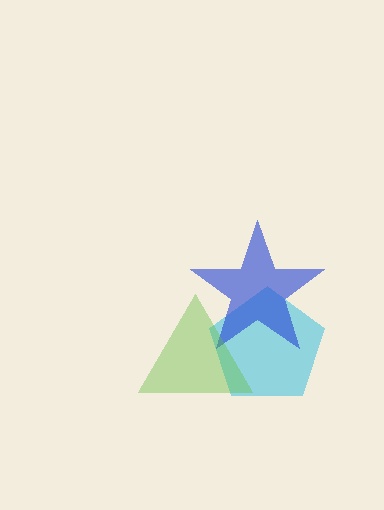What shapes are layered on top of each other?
The layered shapes are: a cyan pentagon, a blue star, a lime triangle.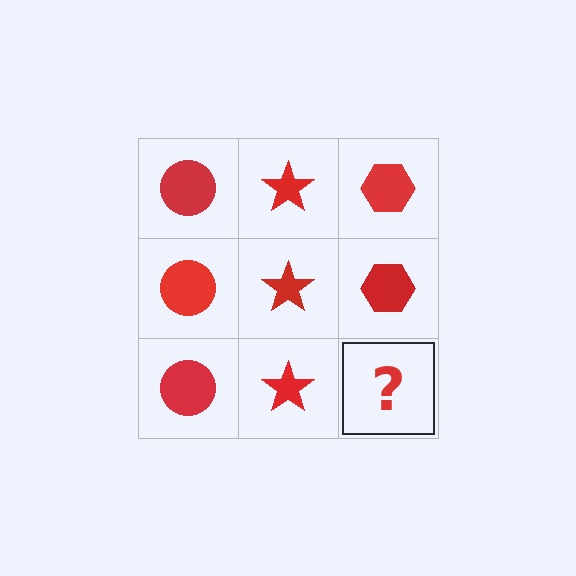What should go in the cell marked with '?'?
The missing cell should contain a red hexagon.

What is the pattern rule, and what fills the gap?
The rule is that each column has a consistent shape. The gap should be filled with a red hexagon.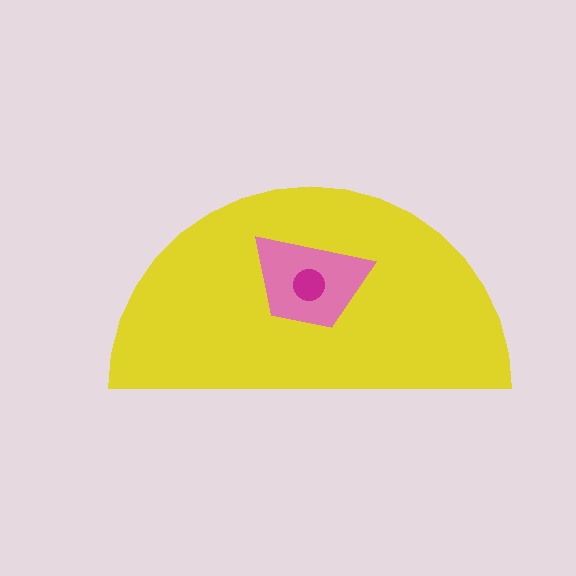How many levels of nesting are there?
3.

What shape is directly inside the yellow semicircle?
The pink trapezoid.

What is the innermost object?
The magenta circle.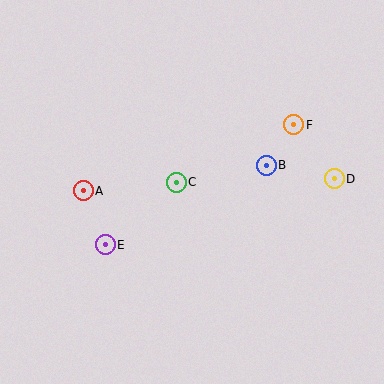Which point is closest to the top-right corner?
Point F is closest to the top-right corner.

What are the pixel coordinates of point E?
Point E is at (105, 245).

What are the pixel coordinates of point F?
Point F is at (294, 125).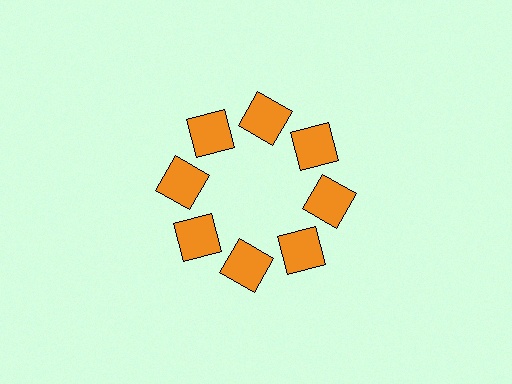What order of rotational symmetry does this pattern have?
This pattern has 8-fold rotational symmetry.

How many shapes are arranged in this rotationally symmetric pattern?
There are 8 shapes, arranged in 8 groups of 1.